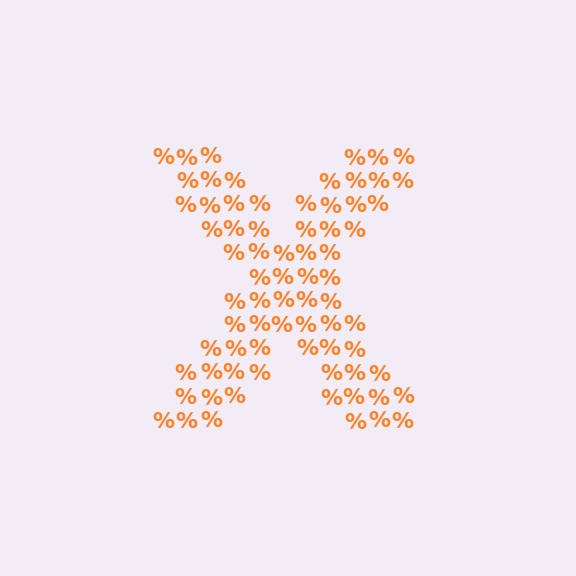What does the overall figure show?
The overall figure shows the letter X.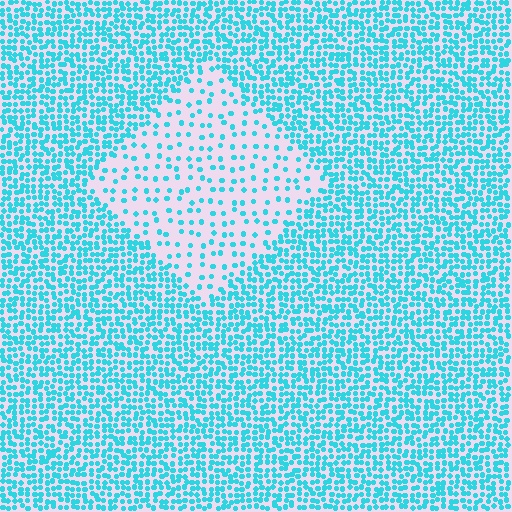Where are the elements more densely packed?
The elements are more densely packed outside the diamond boundary.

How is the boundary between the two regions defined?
The boundary is defined by a change in element density (approximately 3.0x ratio). All elements are the same color, size, and shape.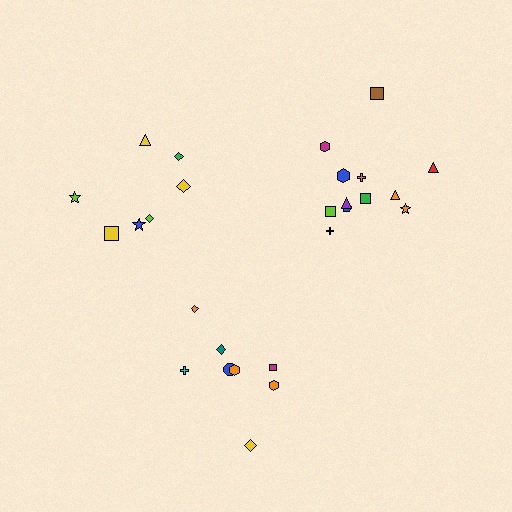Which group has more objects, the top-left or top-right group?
The top-right group.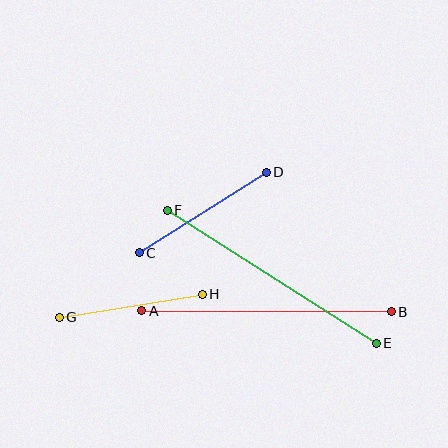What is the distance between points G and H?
The distance is approximately 145 pixels.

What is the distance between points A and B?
The distance is approximately 249 pixels.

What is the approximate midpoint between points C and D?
The midpoint is at approximately (203, 213) pixels.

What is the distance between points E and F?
The distance is approximately 248 pixels.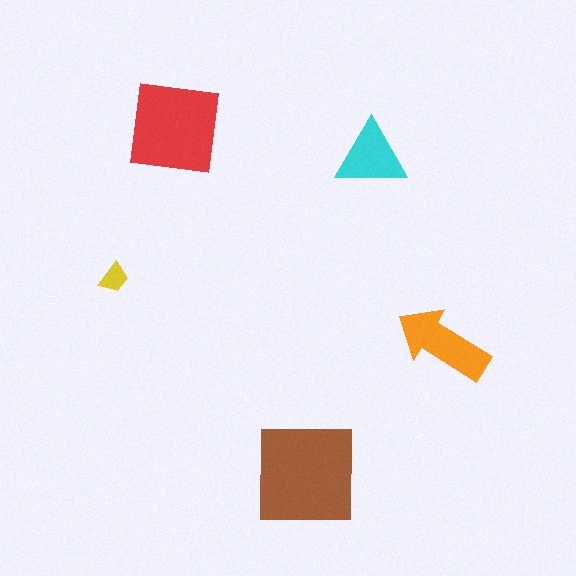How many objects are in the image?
There are 5 objects in the image.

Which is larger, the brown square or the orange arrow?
The brown square.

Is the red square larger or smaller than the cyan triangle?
Larger.